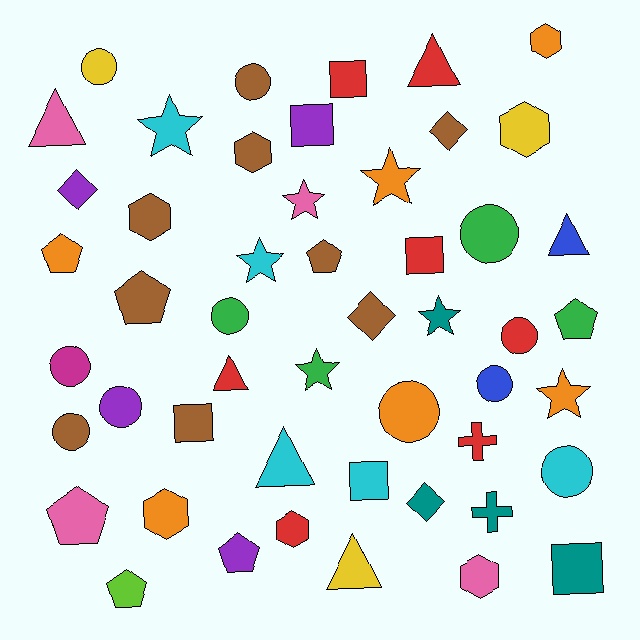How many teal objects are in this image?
There are 4 teal objects.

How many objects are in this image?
There are 50 objects.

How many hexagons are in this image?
There are 7 hexagons.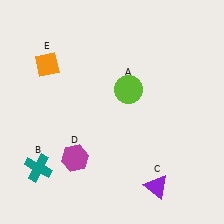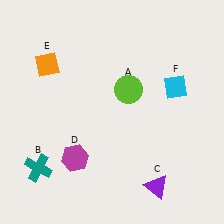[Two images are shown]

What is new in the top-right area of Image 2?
A cyan diamond (F) was added in the top-right area of Image 2.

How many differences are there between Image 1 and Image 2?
There is 1 difference between the two images.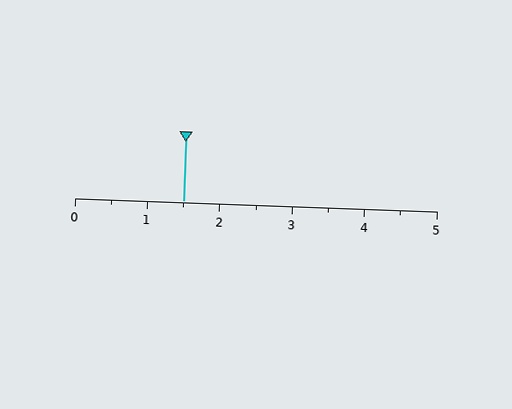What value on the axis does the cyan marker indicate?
The marker indicates approximately 1.5.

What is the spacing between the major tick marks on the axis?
The major ticks are spaced 1 apart.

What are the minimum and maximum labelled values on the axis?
The axis runs from 0 to 5.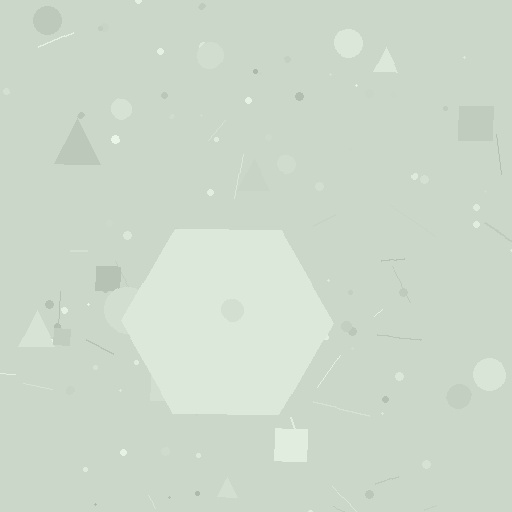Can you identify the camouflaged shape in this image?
The camouflaged shape is a hexagon.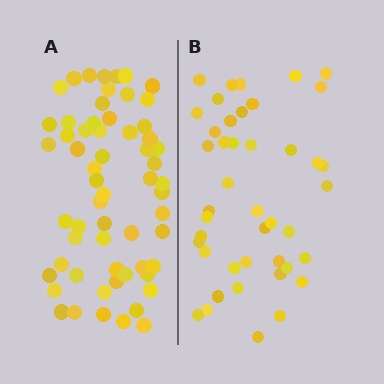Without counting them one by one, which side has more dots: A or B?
Region A (the left region) has more dots.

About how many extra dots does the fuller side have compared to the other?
Region A has approximately 15 more dots than region B.